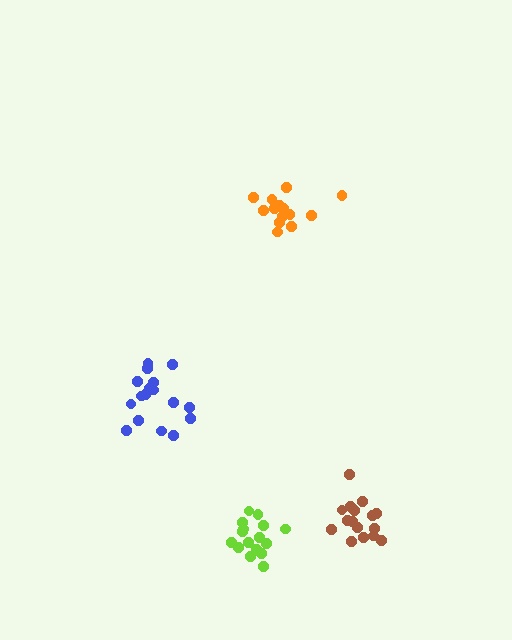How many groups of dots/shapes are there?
There are 4 groups.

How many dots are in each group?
Group 1: 18 dots, Group 2: 14 dots, Group 3: 16 dots, Group 4: 16 dots (64 total).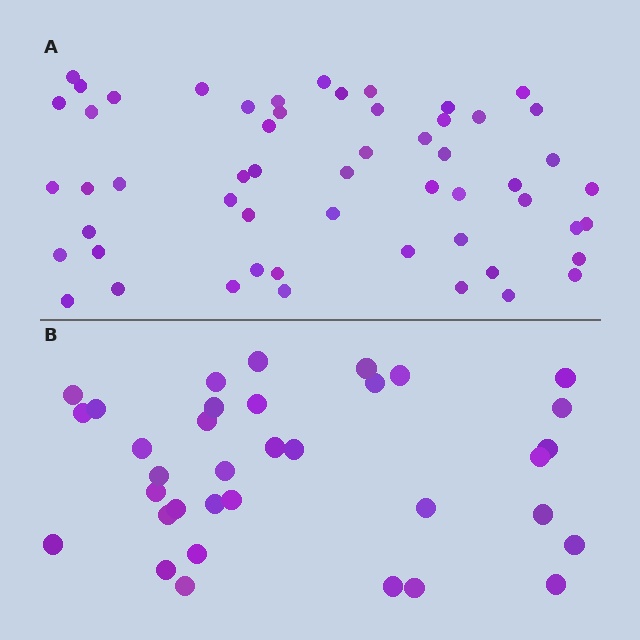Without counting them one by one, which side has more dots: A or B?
Region A (the top region) has more dots.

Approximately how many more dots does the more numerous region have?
Region A has approximately 20 more dots than region B.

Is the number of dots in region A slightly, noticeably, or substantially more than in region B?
Region A has substantially more. The ratio is roughly 1.6 to 1.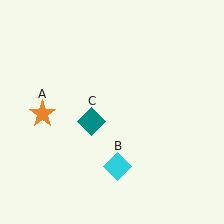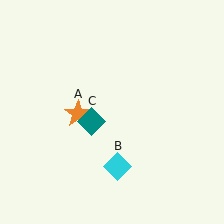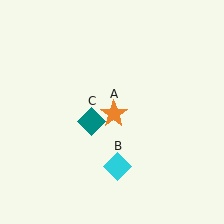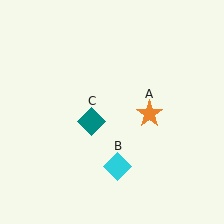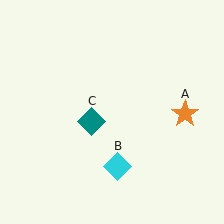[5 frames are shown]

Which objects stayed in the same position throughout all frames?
Cyan diamond (object B) and teal diamond (object C) remained stationary.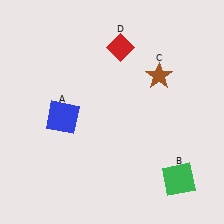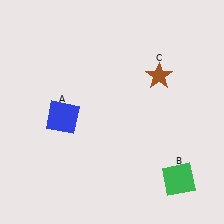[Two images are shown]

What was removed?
The red diamond (D) was removed in Image 2.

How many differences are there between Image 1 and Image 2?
There is 1 difference between the two images.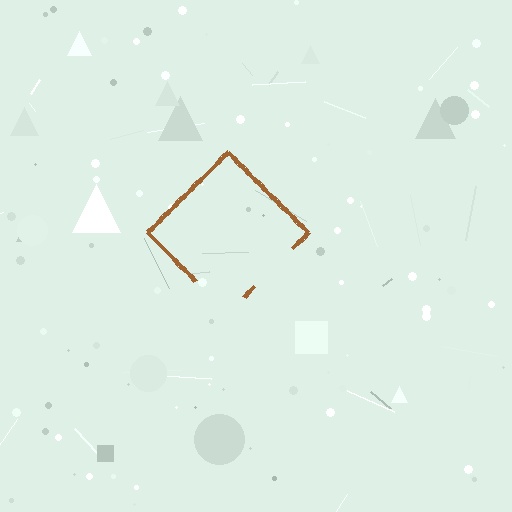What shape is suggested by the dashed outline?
The dashed outline suggests a diamond.